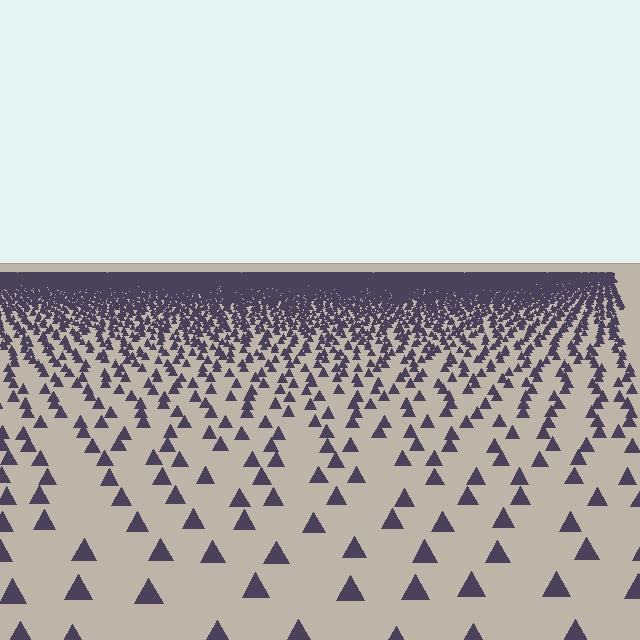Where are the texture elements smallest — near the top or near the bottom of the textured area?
Near the top.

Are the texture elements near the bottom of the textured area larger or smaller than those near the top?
Larger. Near the bottom, elements are closer to the viewer and appear at a bigger on-screen size.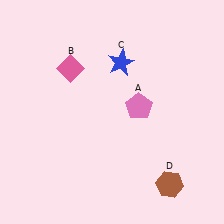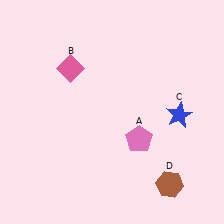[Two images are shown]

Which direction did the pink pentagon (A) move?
The pink pentagon (A) moved down.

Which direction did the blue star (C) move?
The blue star (C) moved right.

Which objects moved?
The objects that moved are: the pink pentagon (A), the blue star (C).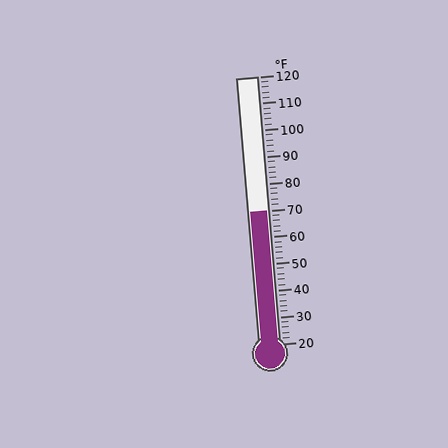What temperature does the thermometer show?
The thermometer shows approximately 70°F.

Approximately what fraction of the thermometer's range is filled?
The thermometer is filled to approximately 50% of its range.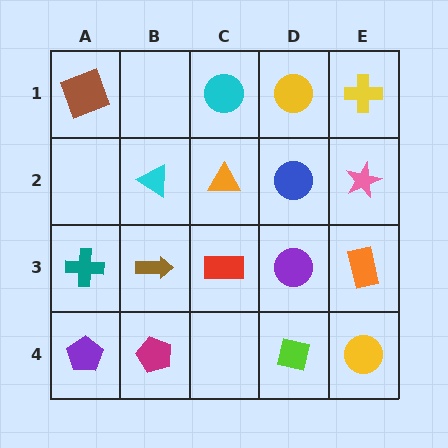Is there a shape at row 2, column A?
No, that cell is empty.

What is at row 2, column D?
A blue circle.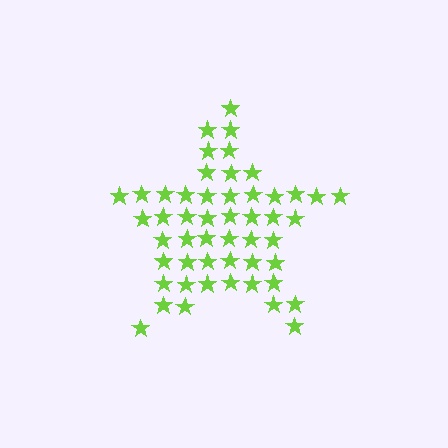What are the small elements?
The small elements are stars.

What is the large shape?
The large shape is a star.